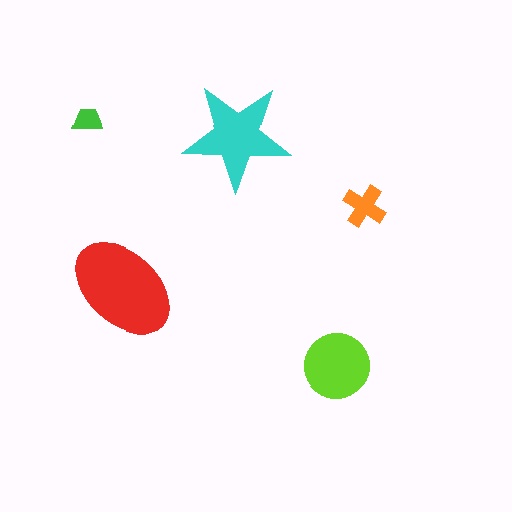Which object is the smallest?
The green trapezoid.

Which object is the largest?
The red ellipse.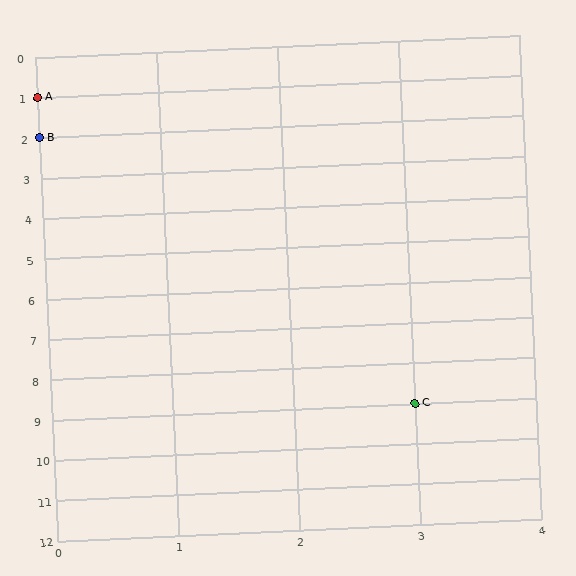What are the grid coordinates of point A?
Point A is at grid coordinates (0, 1).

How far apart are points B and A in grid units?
Points B and A are 1 row apart.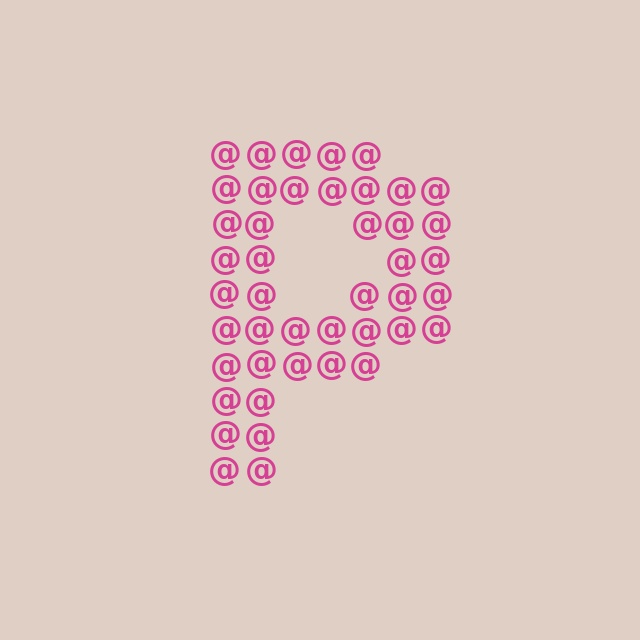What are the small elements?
The small elements are at signs.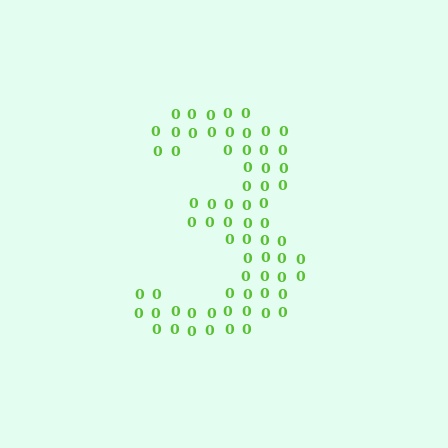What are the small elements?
The small elements are digit 0's.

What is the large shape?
The large shape is the digit 3.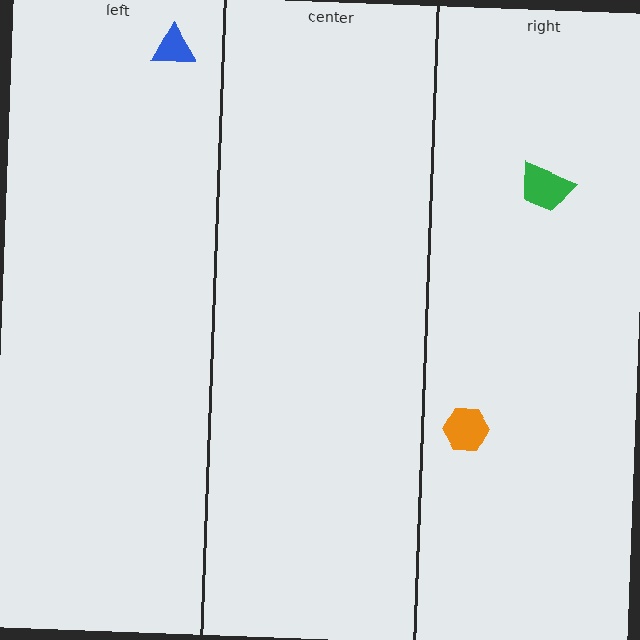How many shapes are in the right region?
2.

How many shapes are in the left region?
1.